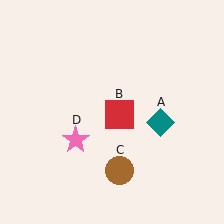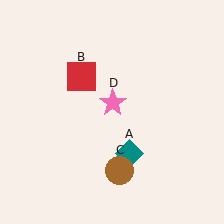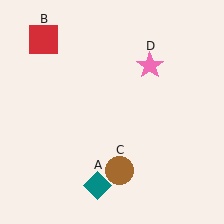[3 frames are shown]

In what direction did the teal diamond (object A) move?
The teal diamond (object A) moved down and to the left.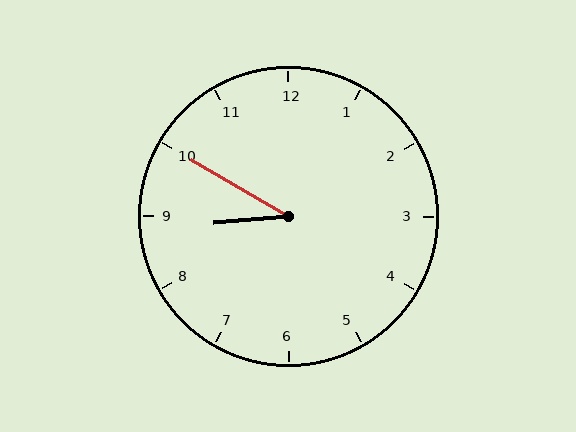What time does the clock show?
8:50.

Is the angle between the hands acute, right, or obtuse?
It is acute.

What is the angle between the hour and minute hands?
Approximately 35 degrees.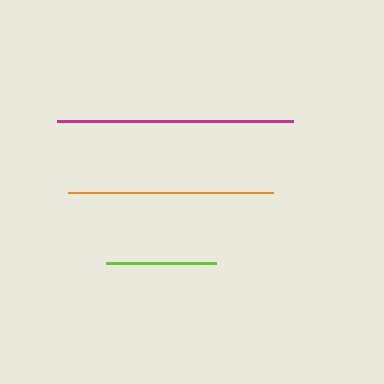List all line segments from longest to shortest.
From longest to shortest: magenta, orange, lime.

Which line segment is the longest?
The magenta line is the longest at approximately 236 pixels.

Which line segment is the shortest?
The lime line is the shortest at approximately 109 pixels.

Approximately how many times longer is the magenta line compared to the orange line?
The magenta line is approximately 1.2 times the length of the orange line.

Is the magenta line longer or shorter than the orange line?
The magenta line is longer than the orange line.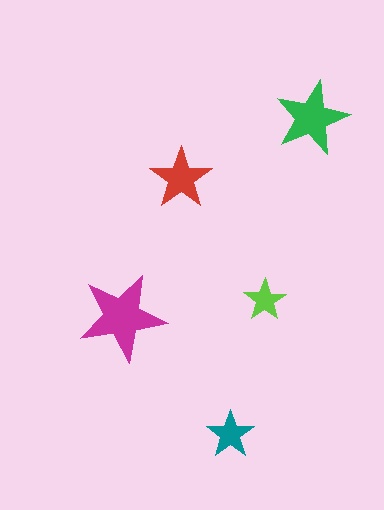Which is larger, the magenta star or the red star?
The magenta one.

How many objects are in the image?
There are 5 objects in the image.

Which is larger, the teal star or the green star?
The green one.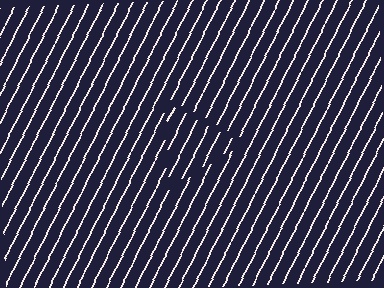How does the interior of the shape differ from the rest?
The interior of the shape contains the same grating, shifted by half a period — the contour is defined by the phase discontinuity where line-ends from the inner and outer gratings abut.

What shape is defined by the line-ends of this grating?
An illusory triangle. The interior of the shape contains the same grating, shifted by half a period — the contour is defined by the phase discontinuity where line-ends from the inner and outer gratings abut.